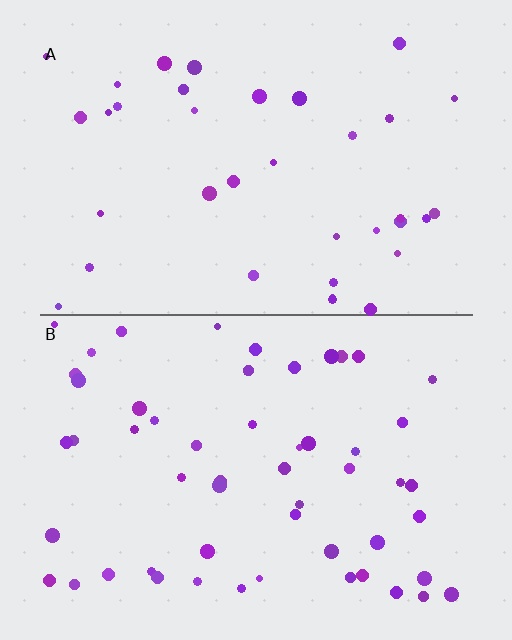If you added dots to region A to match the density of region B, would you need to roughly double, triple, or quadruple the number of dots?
Approximately double.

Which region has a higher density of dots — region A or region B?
B (the bottom).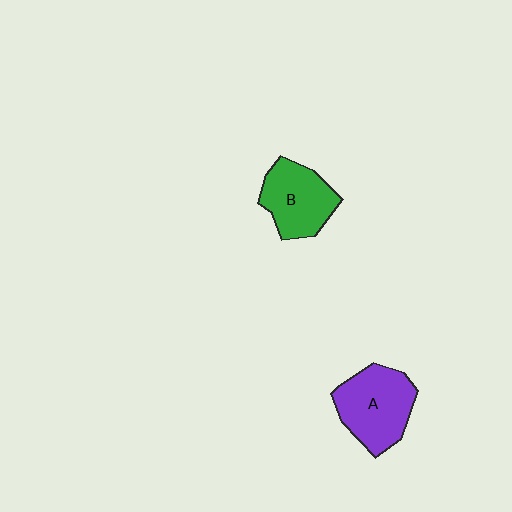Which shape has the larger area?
Shape A (purple).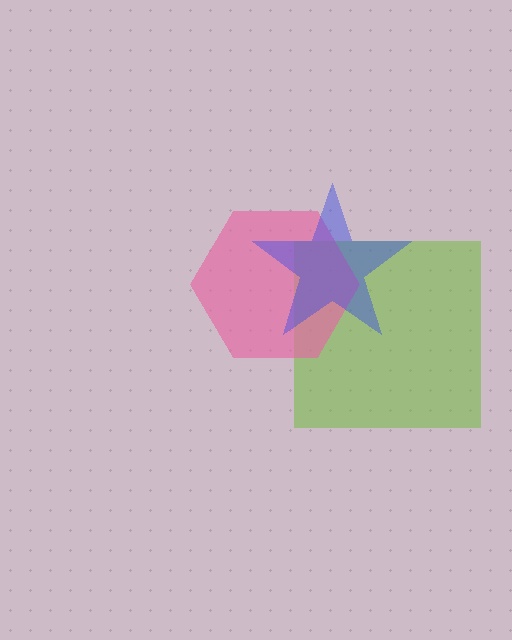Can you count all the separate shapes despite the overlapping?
Yes, there are 3 separate shapes.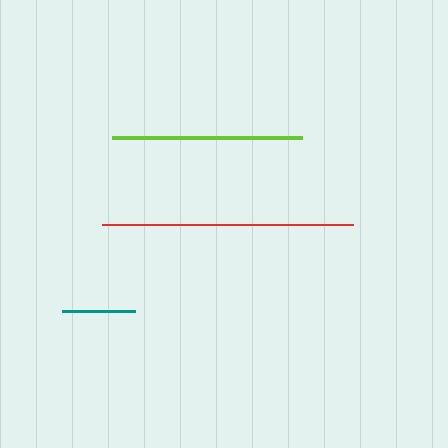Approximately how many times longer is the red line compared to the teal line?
The red line is approximately 3.4 times the length of the teal line.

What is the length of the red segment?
The red segment is approximately 251 pixels long.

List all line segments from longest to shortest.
From longest to shortest: red, lime, teal.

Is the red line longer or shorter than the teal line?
The red line is longer than the teal line.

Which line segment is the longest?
The red line is the longest at approximately 251 pixels.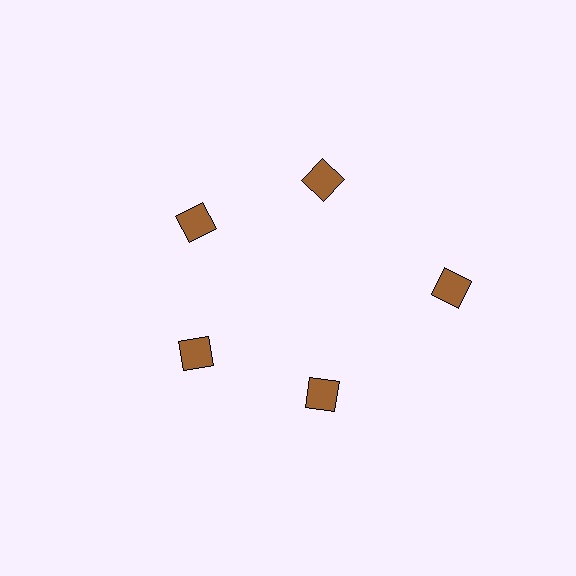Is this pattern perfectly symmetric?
No. The 5 brown diamonds are arranged in a ring, but one element near the 3 o'clock position is pushed outward from the center, breaking the 5-fold rotational symmetry.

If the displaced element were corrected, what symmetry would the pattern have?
It would have 5-fold rotational symmetry — the pattern would map onto itself every 72 degrees.